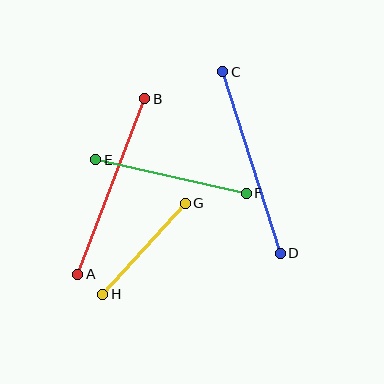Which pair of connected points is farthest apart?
Points C and D are farthest apart.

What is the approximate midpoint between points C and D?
The midpoint is at approximately (252, 163) pixels.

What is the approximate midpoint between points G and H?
The midpoint is at approximately (144, 249) pixels.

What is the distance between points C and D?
The distance is approximately 190 pixels.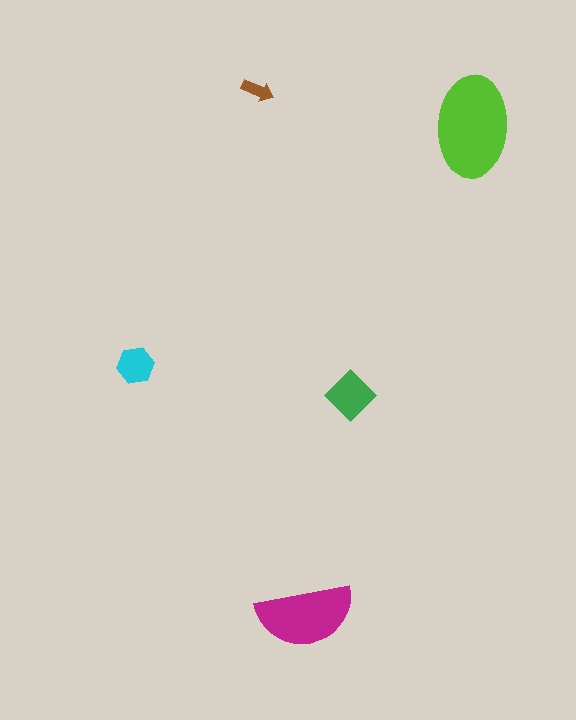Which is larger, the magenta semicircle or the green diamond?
The magenta semicircle.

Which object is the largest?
The lime ellipse.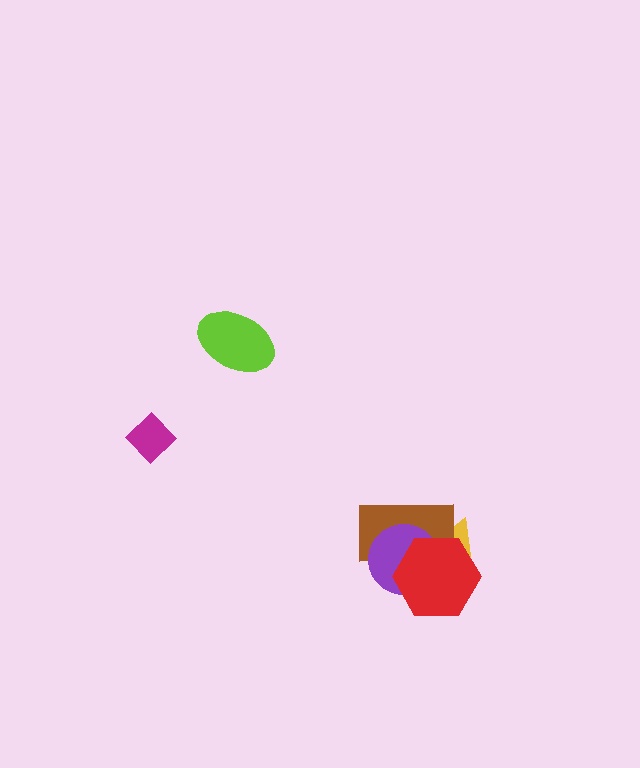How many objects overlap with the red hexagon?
3 objects overlap with the red hexagon.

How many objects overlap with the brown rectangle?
3 objects overlap with the brown rectangle.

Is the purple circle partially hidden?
Yes, it is partially covered by another shape.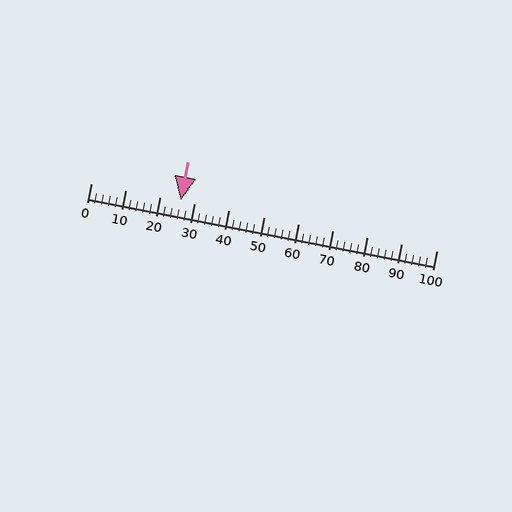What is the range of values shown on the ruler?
The ruler shows values from 0 to 100.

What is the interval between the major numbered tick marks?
The major tick marks are spaced 10 units apart.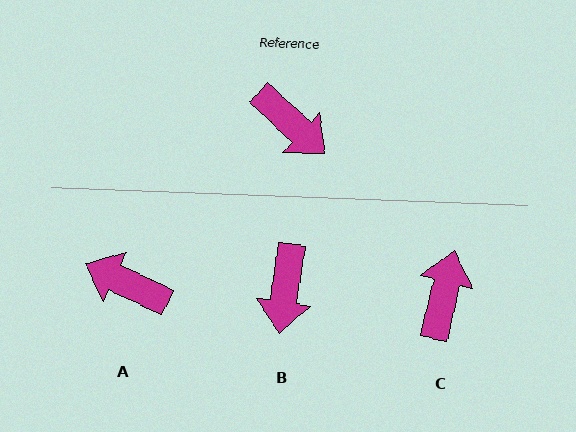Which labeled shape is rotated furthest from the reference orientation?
A, about 162 degrees away.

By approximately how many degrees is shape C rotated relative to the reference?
Approximately 120 degrees counter-clockwise.